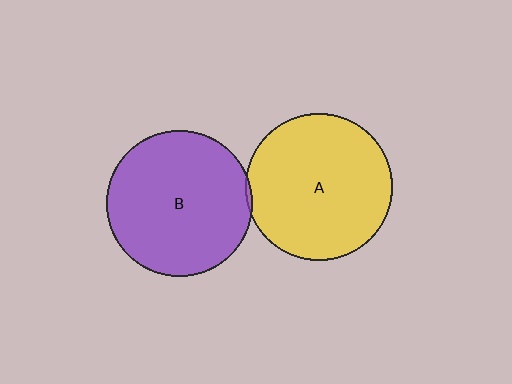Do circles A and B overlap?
Yes.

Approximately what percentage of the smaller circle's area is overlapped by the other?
Approximately 5%.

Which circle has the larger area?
Circle A (yellow).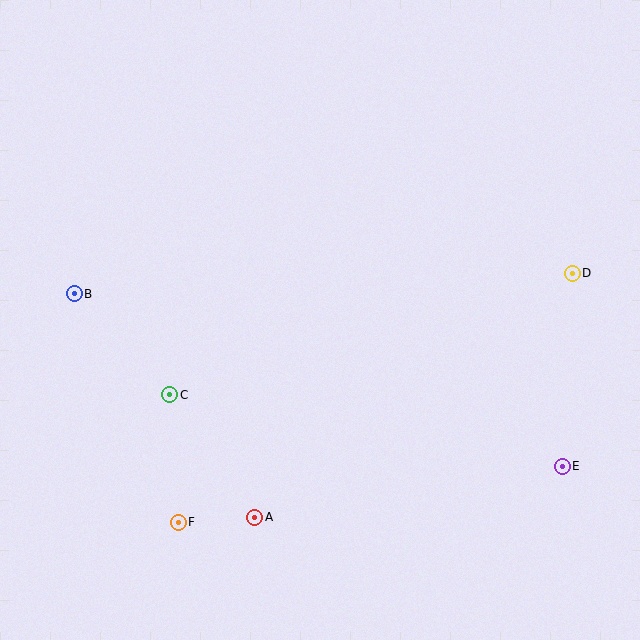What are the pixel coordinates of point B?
Point B is at (74, 294).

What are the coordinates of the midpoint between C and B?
The midpoint between C and B is at (122, 344).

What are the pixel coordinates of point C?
Point C is at (170, 395).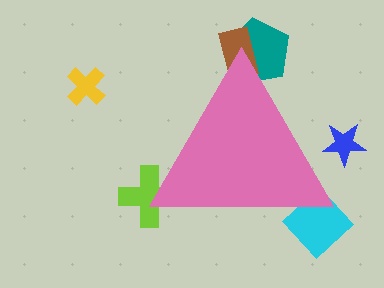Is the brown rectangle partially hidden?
Yes, the brown rectangle is partially hidden behind the pink triangle.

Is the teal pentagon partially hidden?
Yes, the teal pentagon is partially hidden behind the pink triangle.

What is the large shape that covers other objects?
A pink triangle.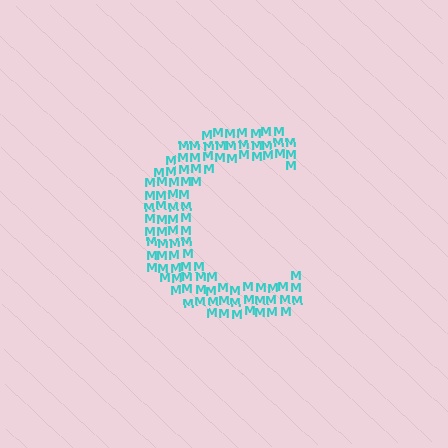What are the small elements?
The small elements are letter M's.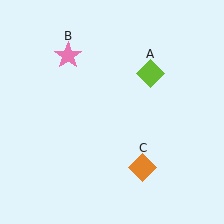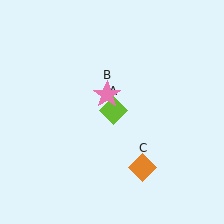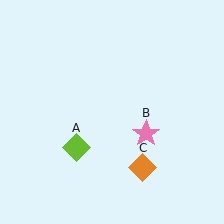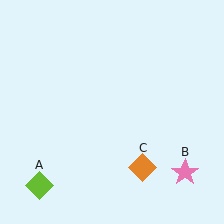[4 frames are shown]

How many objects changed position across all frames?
2 objects changed position: lime diamond (object A), pink star (object B).